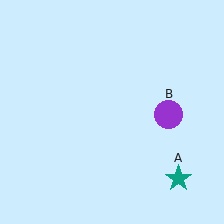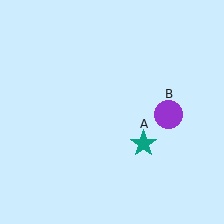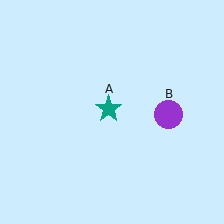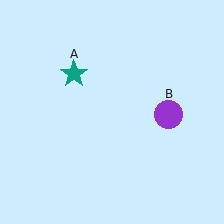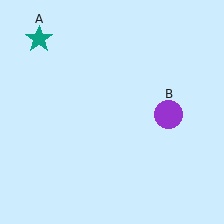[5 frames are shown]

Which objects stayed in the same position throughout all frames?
Purple circle (object B) remained stationary.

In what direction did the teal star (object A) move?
The teal star (object A) moved up and to the left.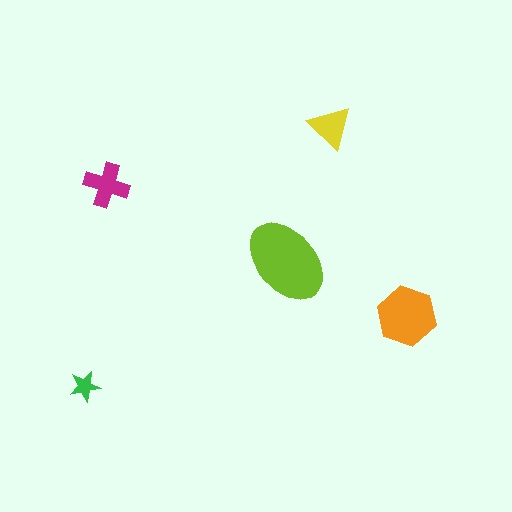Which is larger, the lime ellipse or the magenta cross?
The lime ellipse.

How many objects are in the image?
There are 5 objects in the image.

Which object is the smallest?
The green star.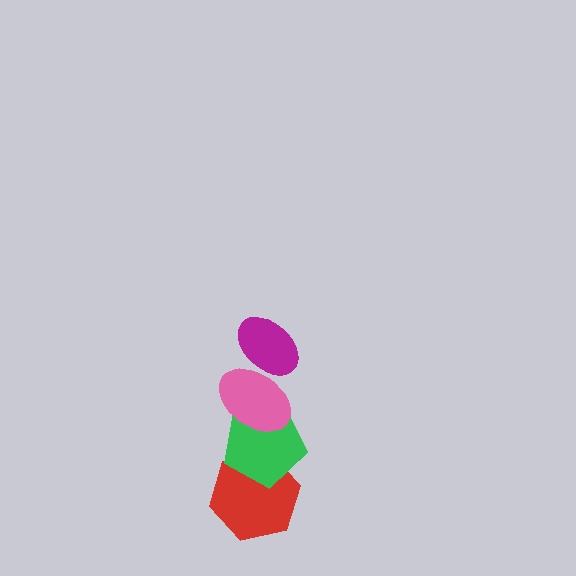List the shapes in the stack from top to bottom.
From top to bottom: the magenta ellipse, the pink ellipse, the green pentagon, the red hexagon.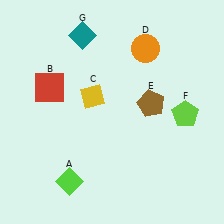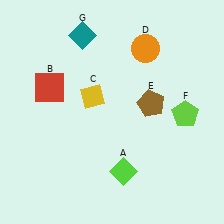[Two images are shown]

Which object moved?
The lime diamond (A) moved right.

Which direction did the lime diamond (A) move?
The lime diamond (A) moved right.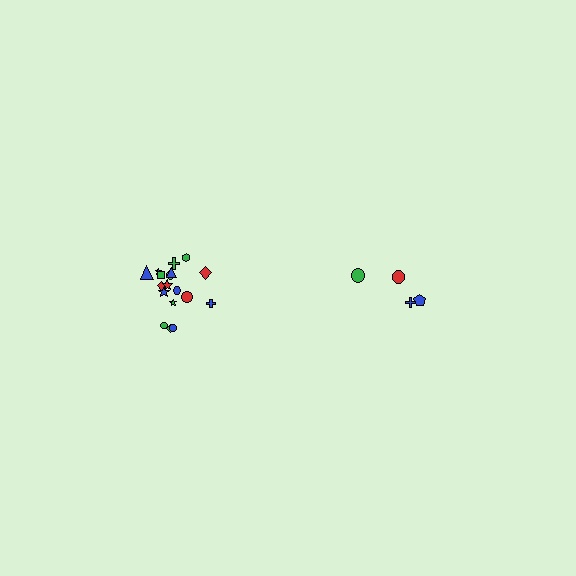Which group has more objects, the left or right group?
The left group.